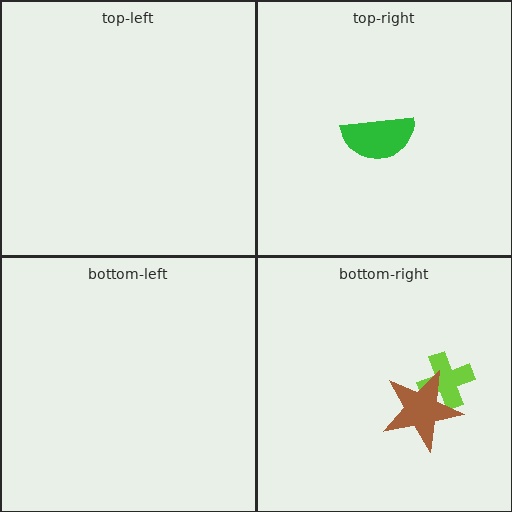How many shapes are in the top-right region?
1.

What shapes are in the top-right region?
The green semicircle.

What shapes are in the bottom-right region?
The lime cross, the brown star.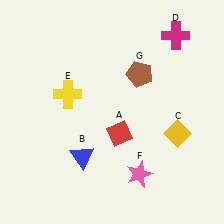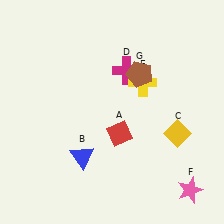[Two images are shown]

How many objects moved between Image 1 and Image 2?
3 objects moved between the two images.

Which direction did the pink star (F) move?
The pink star (F) moved right.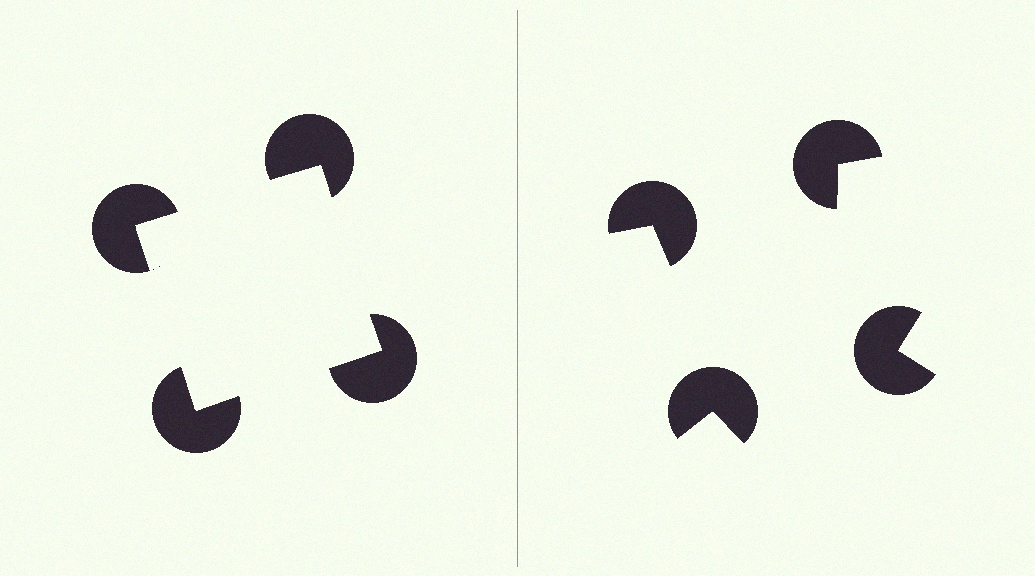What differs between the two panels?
The pac-man discs are positioned identically on both sides; only the wedge orientations differ. On the left they align to a square; on the right they are misaligned.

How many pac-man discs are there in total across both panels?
8 — 4 on each side.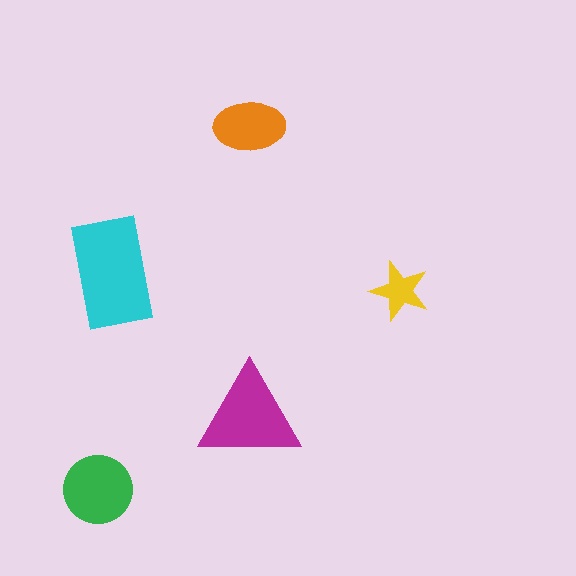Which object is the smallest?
The yellow star.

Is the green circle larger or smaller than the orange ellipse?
Larger.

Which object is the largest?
The cyan rectangle.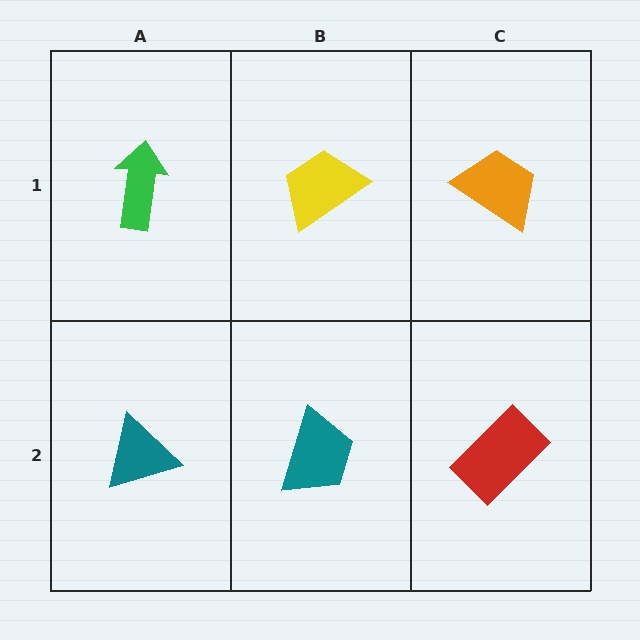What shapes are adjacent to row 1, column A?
A teal triangle (row 2, column A), a yellow trapezoid (row 1, column B).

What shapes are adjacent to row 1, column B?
A teal trapezoid (row 2, column B), a green arrow (row 1, column A), an orange trapezoid (row 1, column C).